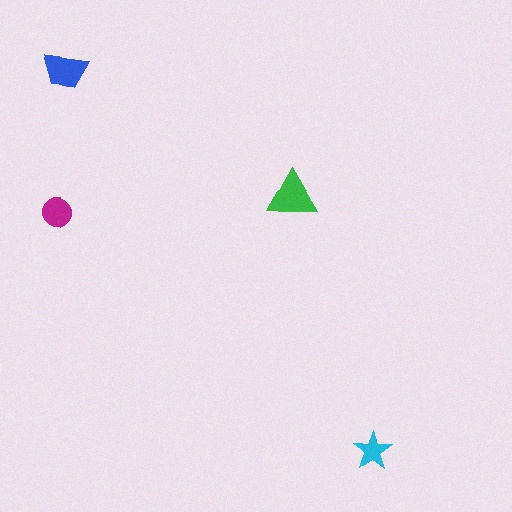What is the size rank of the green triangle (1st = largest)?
1st.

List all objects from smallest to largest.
The cyan star, the magenta circle, the blue trapezoid, the green triangle.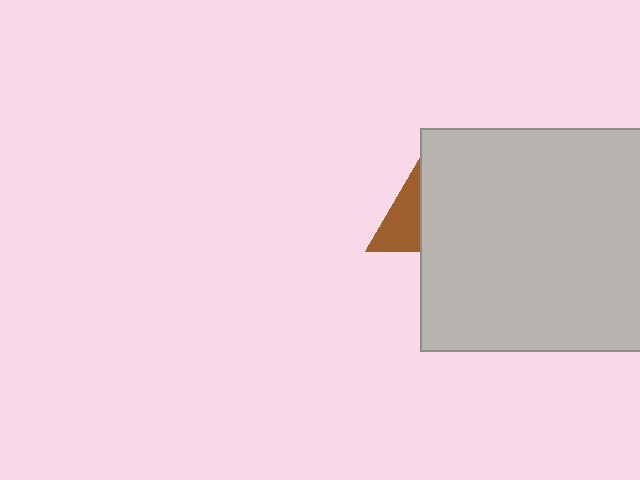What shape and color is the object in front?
The object in front is a light gray square.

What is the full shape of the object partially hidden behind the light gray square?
The partially hidden object is a brown triangle.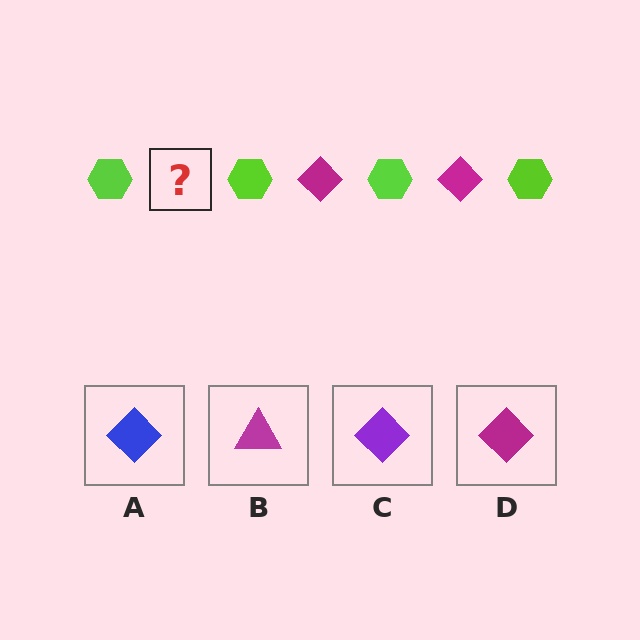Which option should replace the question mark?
Option D.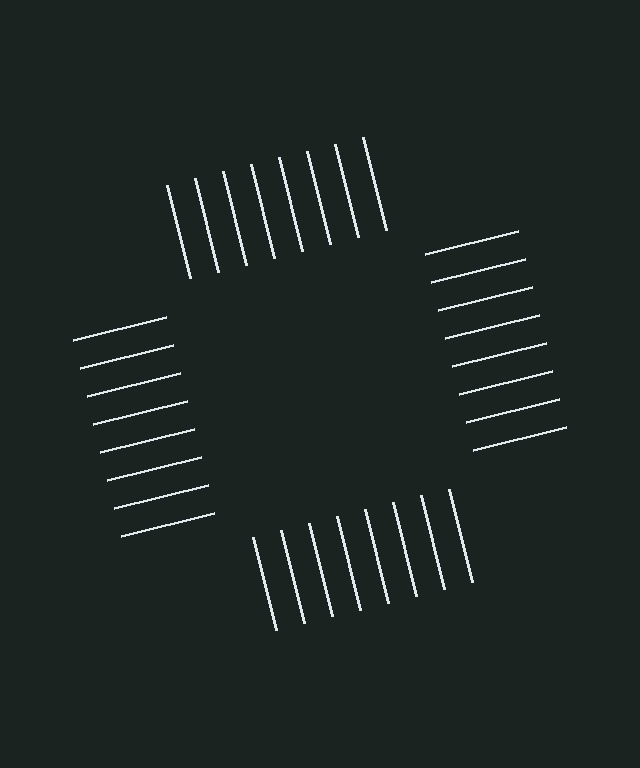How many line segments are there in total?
32 — 8 along each of the 4 edges.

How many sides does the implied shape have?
4 sides — the line-ends trace a square.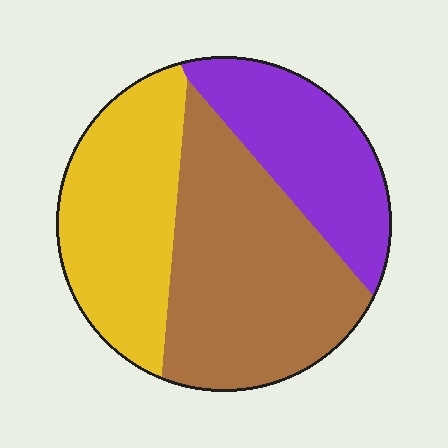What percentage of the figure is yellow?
Yellow covers about 30% of the figure.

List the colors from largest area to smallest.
From largest to smallest: brown, yellow, purple.